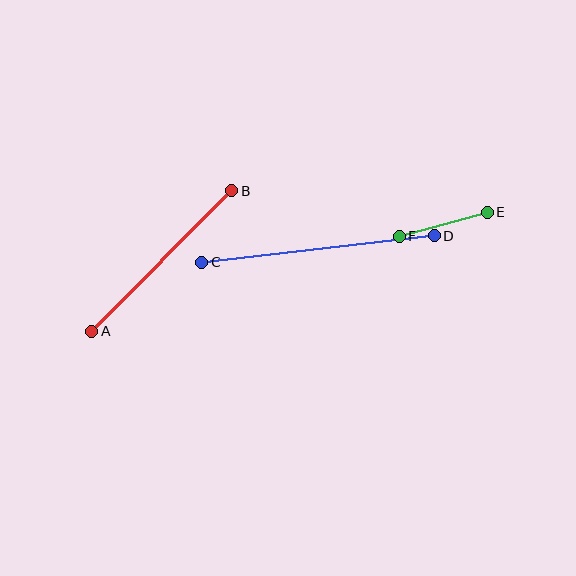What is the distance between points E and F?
The distance is approximately 91 pixels.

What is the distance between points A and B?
The distance is approximately 198 pixels.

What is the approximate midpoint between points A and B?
The midpoint is at approximately (162, 261) pixels.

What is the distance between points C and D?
The distance is approximately 234 pixels.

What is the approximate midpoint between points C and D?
The midpoint is at approximately (318, 249) pixels.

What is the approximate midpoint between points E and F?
The midpoint is at approximately (443, 224) pixels.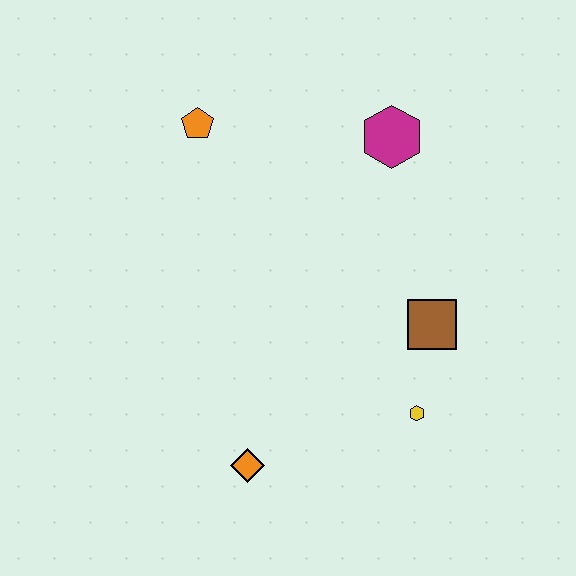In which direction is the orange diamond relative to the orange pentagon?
The orange diamond is below the orange pentagon.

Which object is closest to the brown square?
The yellow hexagon is closest to the brown square.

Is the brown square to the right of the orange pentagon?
Yes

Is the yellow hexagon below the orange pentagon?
Yes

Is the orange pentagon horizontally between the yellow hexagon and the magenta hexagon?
No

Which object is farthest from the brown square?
The orange pentagon is farthest from the brown square.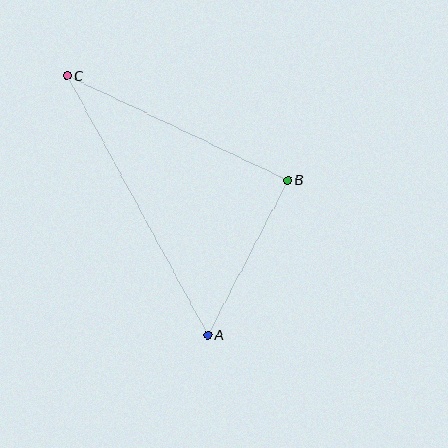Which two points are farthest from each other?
Points A and C are farthest from each other.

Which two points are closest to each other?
Points A and B are closest to each other.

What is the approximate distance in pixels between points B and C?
The distance between B and C is approximately 244 pixels.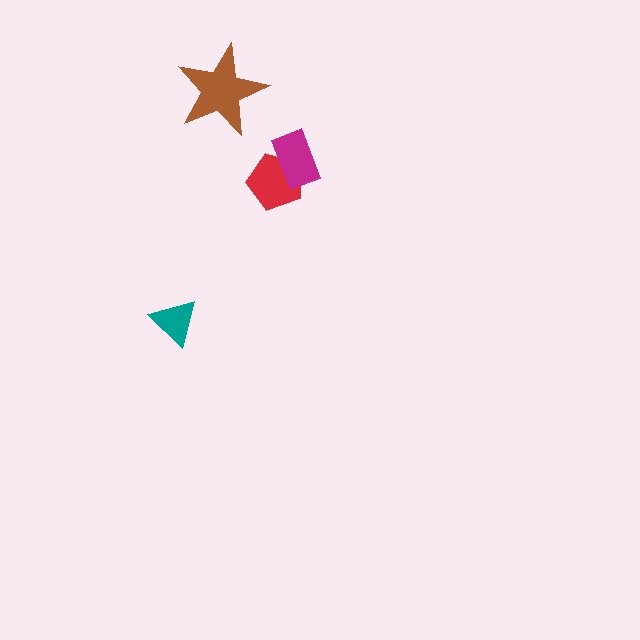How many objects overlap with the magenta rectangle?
1 object overlaps with the magenta rectangle.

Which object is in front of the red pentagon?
The magenta rectangle is in front of the red pentagon.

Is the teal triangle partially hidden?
No, no other shape covers it.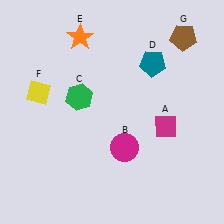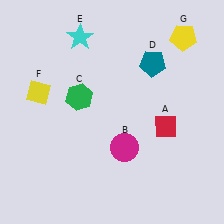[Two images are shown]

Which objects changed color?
A changed from magenta to red. E changed from orange to cyan. G changed from brown to yellow.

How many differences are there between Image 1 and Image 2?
There are 3 differences between the two images.